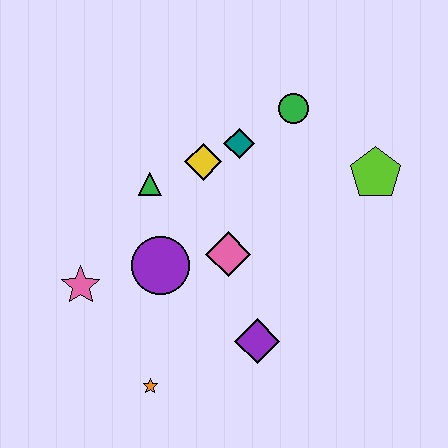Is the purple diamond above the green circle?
No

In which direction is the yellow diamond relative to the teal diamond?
The yellow diamond is to the left of the teal diamond.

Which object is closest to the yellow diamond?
The teal diamond is closest to the yellow diamond.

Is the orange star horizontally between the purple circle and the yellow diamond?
No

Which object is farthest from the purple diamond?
The green circle is farthest from the purple diamond.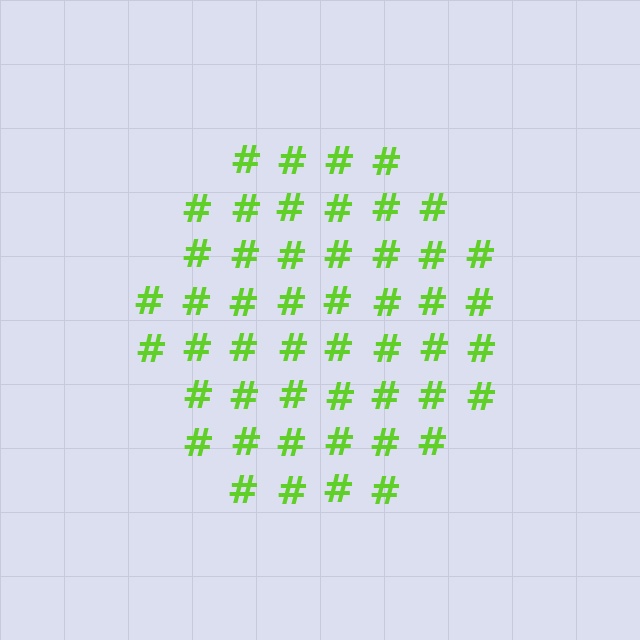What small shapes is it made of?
It is made of small hash symbols.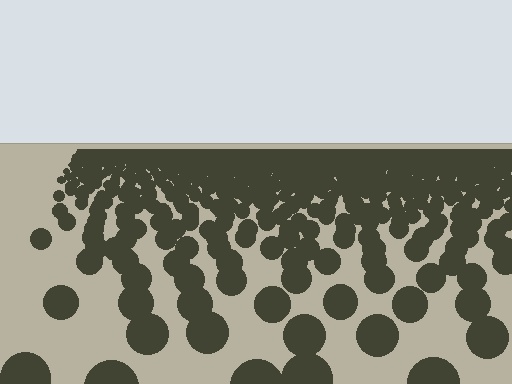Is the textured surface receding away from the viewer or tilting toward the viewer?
The surface is receding away from the viewer. Texture elements get smaller and denser toward the top.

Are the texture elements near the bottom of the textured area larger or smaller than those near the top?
Larger. Near the bottom, elements are closer to the viewer and appear at a bigger on-screen size.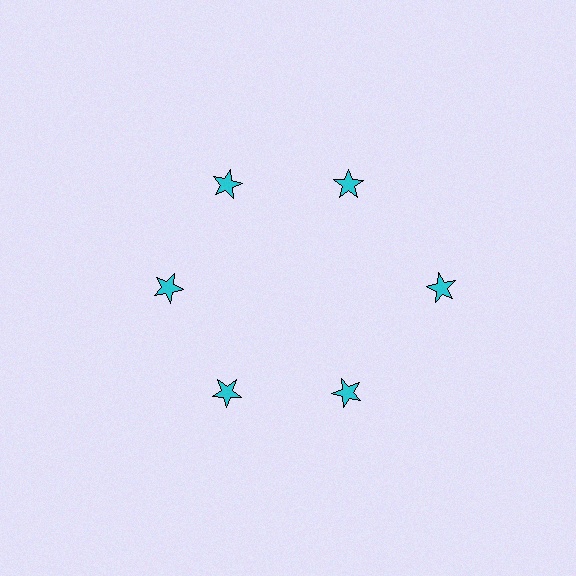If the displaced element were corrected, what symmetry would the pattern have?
It would have 6-fold rotational symmetry — the pattern would map onto itself every 60 degrees.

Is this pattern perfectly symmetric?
No. The 6 cyan stars are arranged in a ring, but one element near the 3 o'clock position is pushed outward from the center, breaking the 6-fold rotational symmetry.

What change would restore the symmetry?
The symmetry would be restored by moving it inward, back onto the ring so that all 6 stars sit at equal angles and equal distance from the center.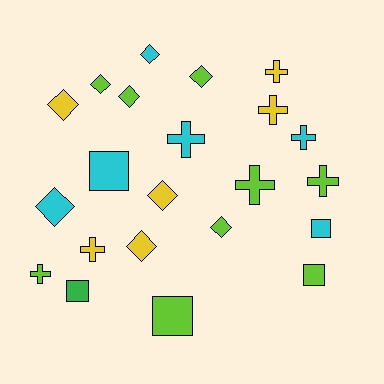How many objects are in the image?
There are 22 objects.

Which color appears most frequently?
Lime, with 9 objects.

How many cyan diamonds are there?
There are 2 cyan diamonds.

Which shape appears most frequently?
Diamond, with 9 objects.